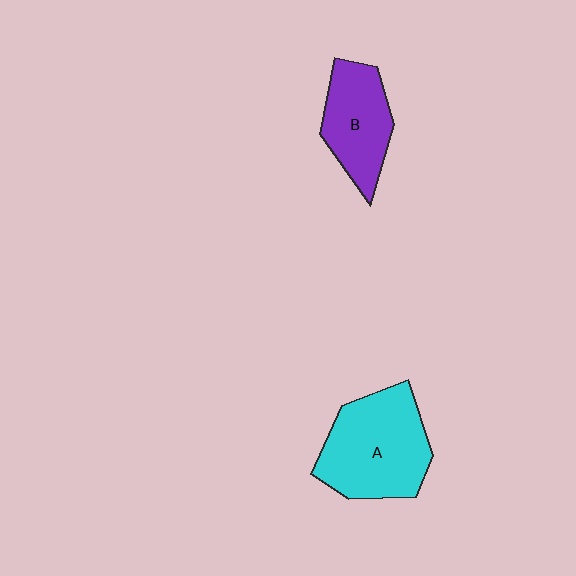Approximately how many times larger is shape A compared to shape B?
Approximately 1.4 times.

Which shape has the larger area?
Shape A (cyan).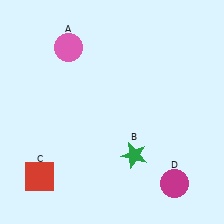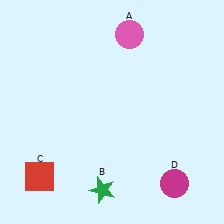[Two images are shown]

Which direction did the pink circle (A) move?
The pink circle (A) moved right.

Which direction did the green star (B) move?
The green star (B) moved down.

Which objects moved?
The objects that moved are: the pink circle (A), the green star (B).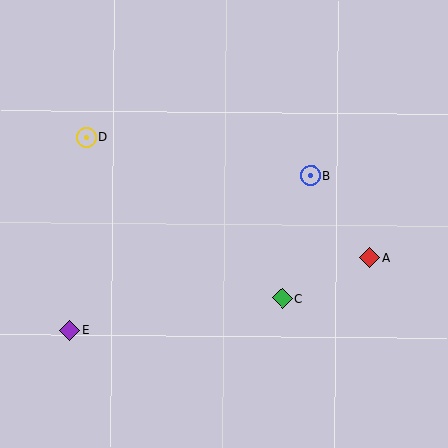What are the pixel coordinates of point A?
Point A is at (369, 258).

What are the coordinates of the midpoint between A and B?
The midpoint between A and B is at (340, 217).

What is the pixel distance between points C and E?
The distance between C and E is 215 pixels.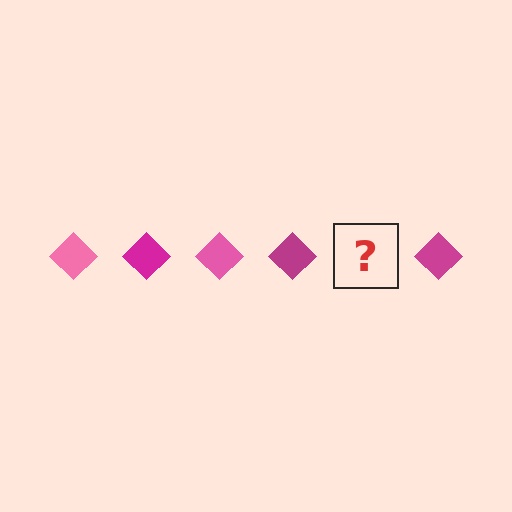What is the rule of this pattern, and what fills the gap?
The rule is that the pattern cycles through pink, magenta diamonds. The gap should be filled with a pink diamond.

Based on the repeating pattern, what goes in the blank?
The blank should be a pink diamond.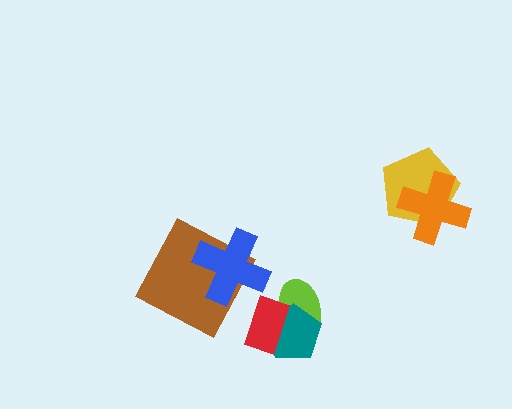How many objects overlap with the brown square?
1 object overlaps with the brown square.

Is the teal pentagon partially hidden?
Yes, it is partially covered by another shape.